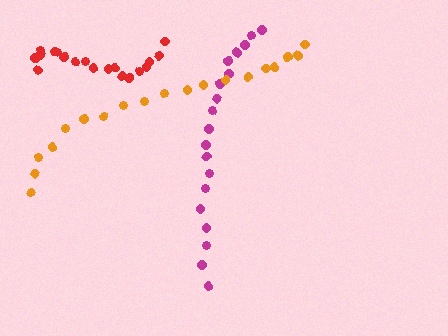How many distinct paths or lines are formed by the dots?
There are 3 distinct paths.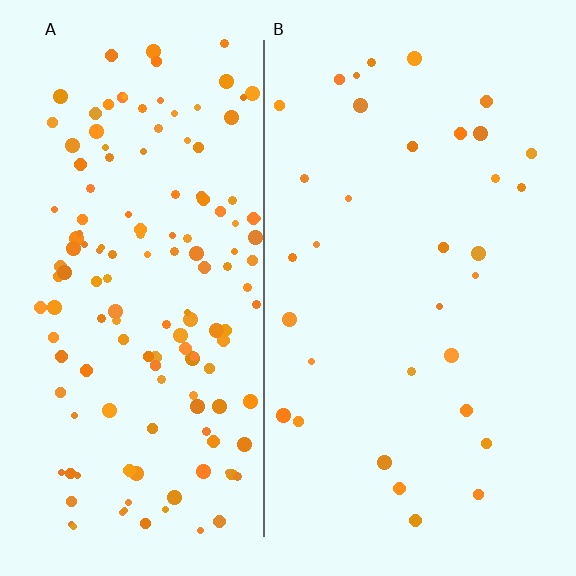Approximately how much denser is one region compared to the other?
Approximately 4.5× — region A over region B.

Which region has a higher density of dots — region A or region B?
A (the left).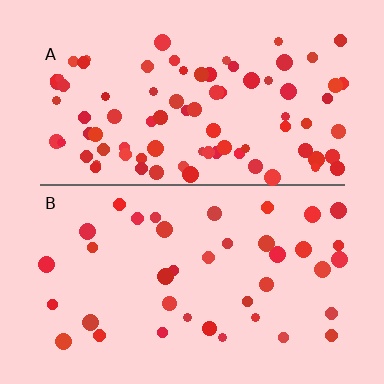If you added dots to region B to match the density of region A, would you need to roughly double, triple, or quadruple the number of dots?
Approximately double.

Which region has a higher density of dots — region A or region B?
A (the top).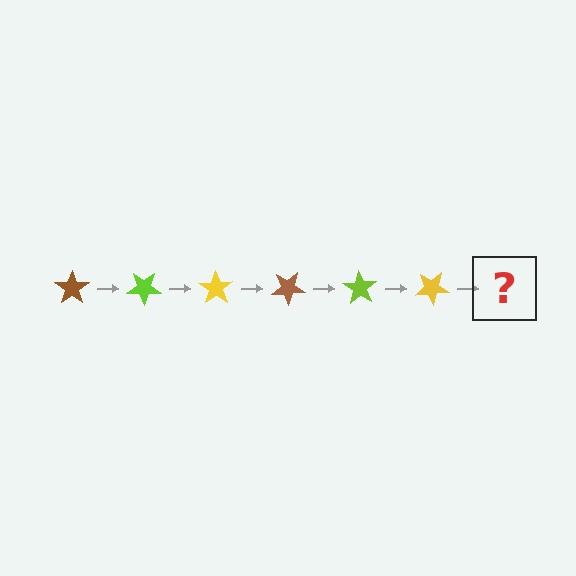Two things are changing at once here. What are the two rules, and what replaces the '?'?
The two rules are that it rotates 35 degrees each step and the color cycles through brown, lime, and yellow. The '?' should be a brown star, rotated 210 degrees from the start.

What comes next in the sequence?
The next element should be a brown star, rotated 210 degrees from the start.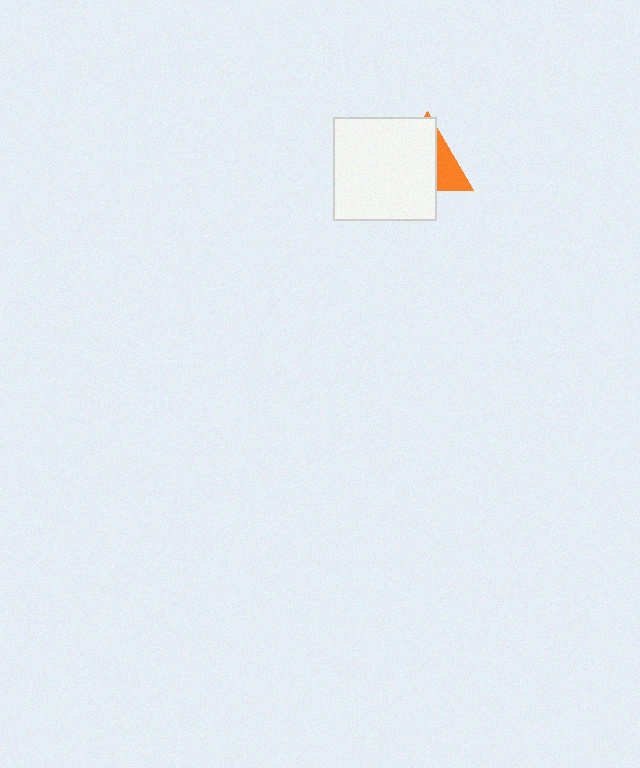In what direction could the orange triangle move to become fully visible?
The orange triangle could move right. That would shift it out from behind the white square entirely.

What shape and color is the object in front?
The object in front is a white square.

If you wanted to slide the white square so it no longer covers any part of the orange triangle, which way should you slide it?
Slide it left — that is the most direct way to separate the two shapes.